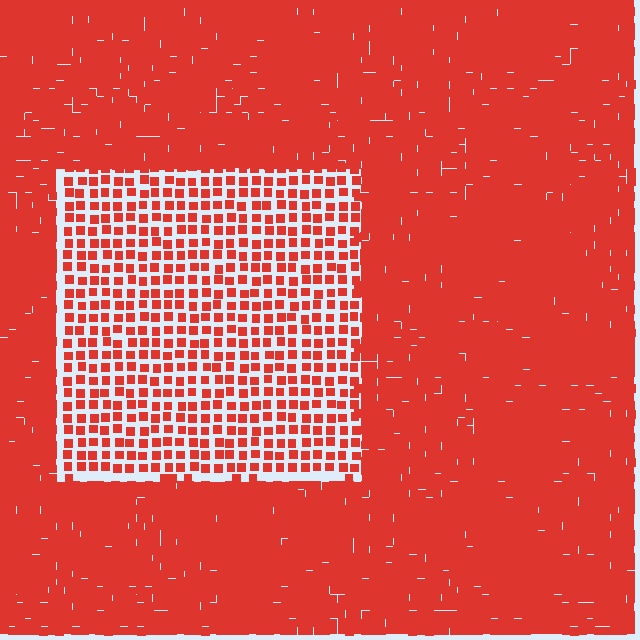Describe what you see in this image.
The image contains small red elements arranged at two different densities. A rectangle-shaped region is visible where the elements are less densely packed than the surrounding area.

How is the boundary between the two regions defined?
The boundary is defined by a change in element density (approximately 2.4x ratio). All elements are the same color, size, and shape.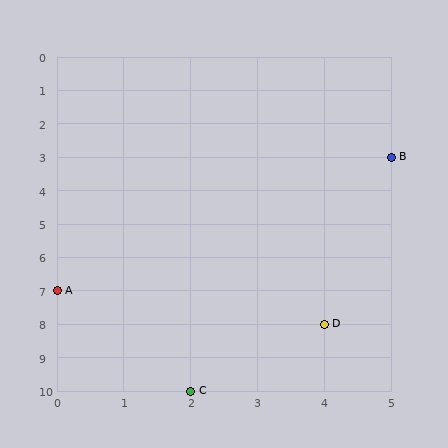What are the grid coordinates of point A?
Point A is at grid coordinates (0, 7).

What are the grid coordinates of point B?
Point B is at grid coordinates (5, 3).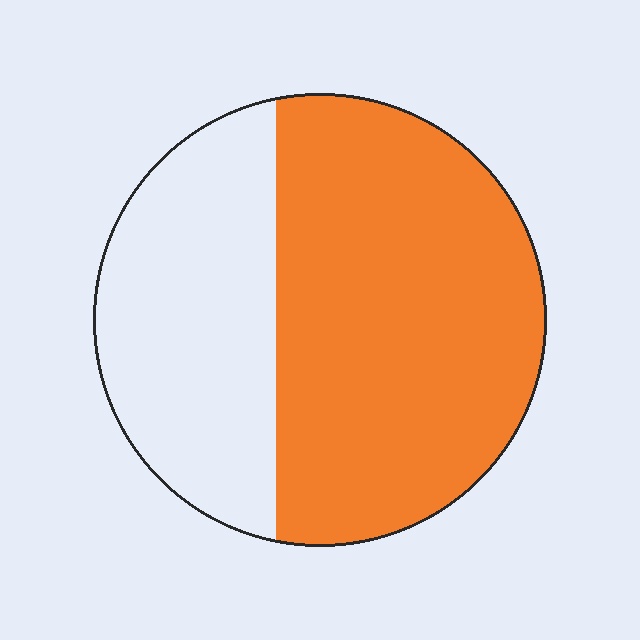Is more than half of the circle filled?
Yes.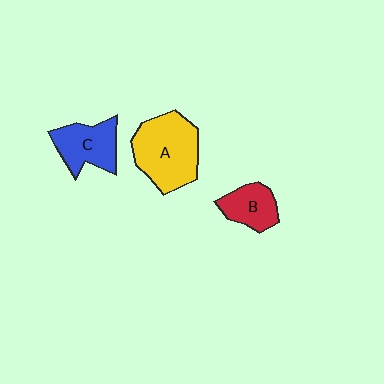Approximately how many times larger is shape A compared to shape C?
Approximately 1.5 times.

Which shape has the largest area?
Shape A (yellow).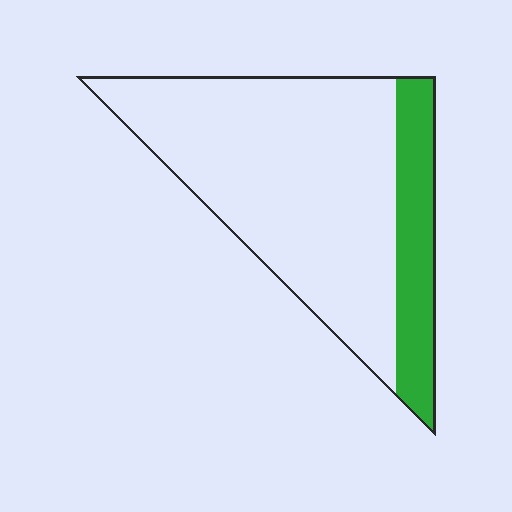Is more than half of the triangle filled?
No.